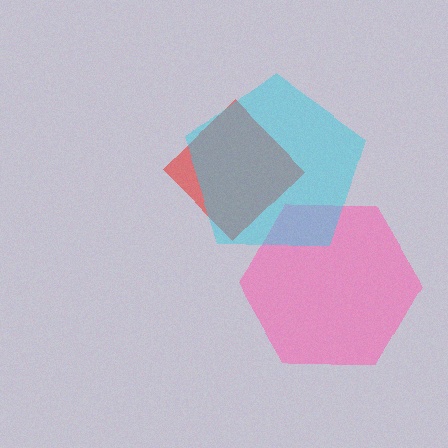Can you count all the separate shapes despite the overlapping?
Yes, there are 3 separate shapes.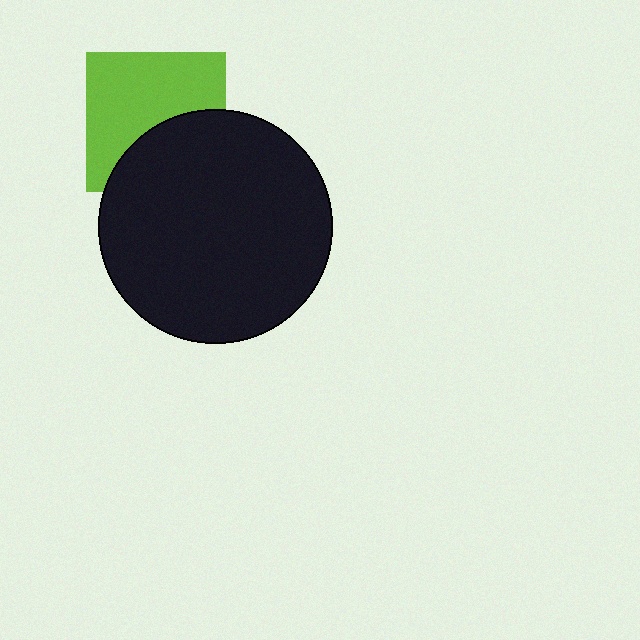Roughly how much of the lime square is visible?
About half of it is visible (roughly 61%).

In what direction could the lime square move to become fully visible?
The lime square could move up. That would shift it out from behind the black circle entirely.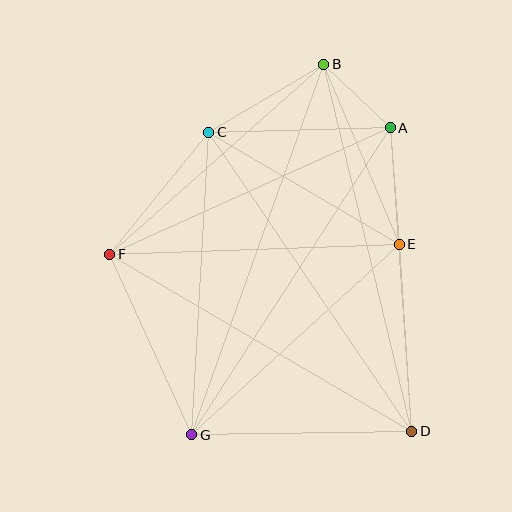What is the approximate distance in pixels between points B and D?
The distance between B and D is approximately 378 pixels.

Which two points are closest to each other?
Points A and B are closest to each other.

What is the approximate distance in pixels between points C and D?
The distance between C and D is approximately 361 pixels.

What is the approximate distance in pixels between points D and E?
The distance between D and E is approximately 188 pixels.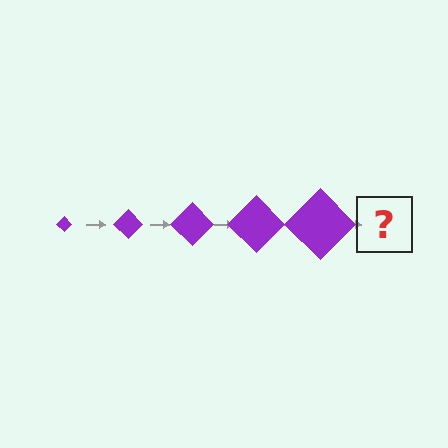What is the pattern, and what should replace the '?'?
The pattern is that the diamond gets progressively larger each step. The '?' should be a purple diamond, larger than the previous one.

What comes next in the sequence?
The next element should be a purple diamond, larger than the previous one.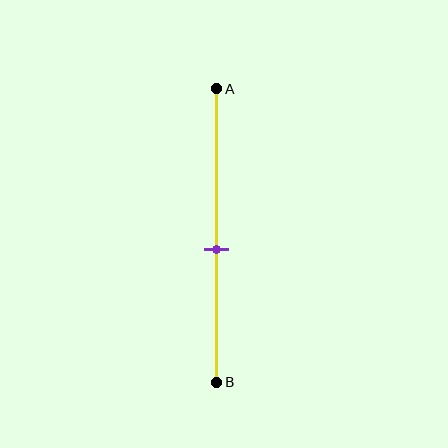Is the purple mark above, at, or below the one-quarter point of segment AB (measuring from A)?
The purple mark is below the one-quarter point of segment AB.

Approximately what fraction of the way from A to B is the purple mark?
The purple mark is approximately 55% of the way from A to B.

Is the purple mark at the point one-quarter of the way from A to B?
No, the mark is at about 55% from A, not at the 25% one-quarter point.